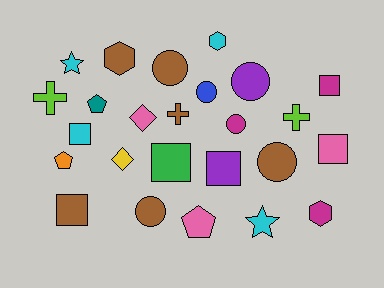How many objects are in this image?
There are 25 objects.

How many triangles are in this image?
There are no triangles.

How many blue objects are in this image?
There is 1 blue object.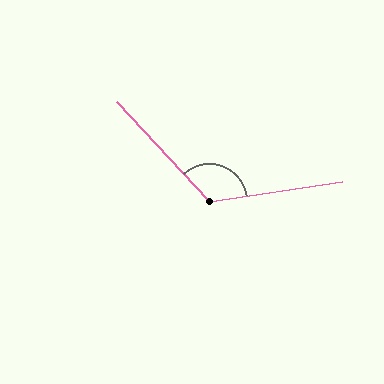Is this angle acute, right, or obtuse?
It is obtuse.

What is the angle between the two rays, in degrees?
Approximately 124 degrees.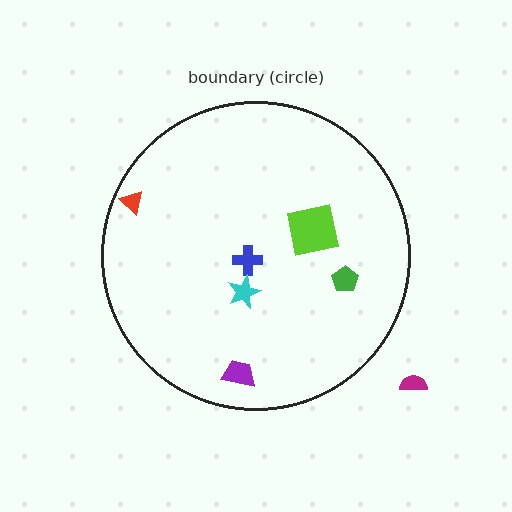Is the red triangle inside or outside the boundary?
Inside.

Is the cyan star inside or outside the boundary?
Inside.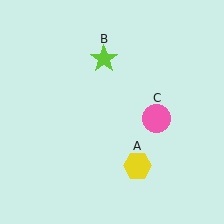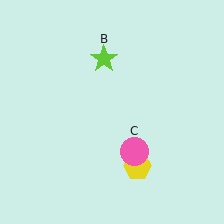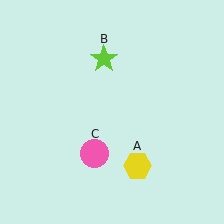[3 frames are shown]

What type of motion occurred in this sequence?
The pink circle (object C) rotated clockwise around the center of the scene.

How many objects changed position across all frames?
1 object changed position: pink circle (object C).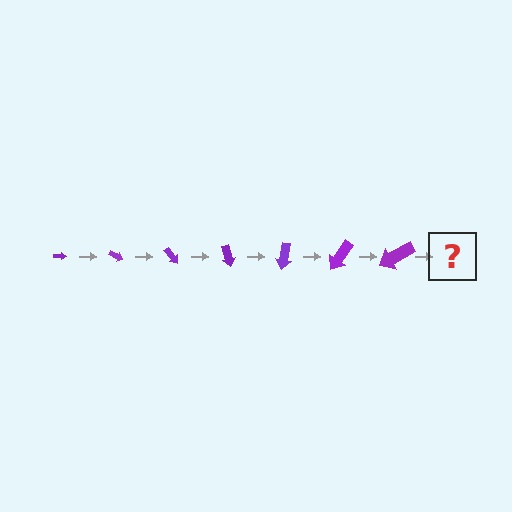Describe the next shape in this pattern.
It should be an arrow, larger than the previous one and rotated 175 degrees from the start.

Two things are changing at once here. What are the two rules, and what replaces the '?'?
The two rules are that the arrow grows larger each step and it rotates 25 degrees each step. The '?' should be an arrow, larger than the previous one and rotated 175 degrees from the start.